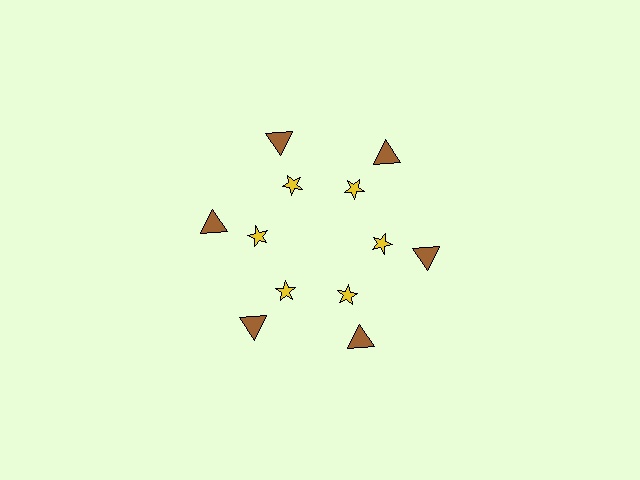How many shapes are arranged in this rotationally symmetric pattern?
There are 12 shapes, arranged in 6 groups of 2.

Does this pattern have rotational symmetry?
Yes, this pattern has 6-fold rotational symmetry. It looks the same after rotating 60 degrees around the center.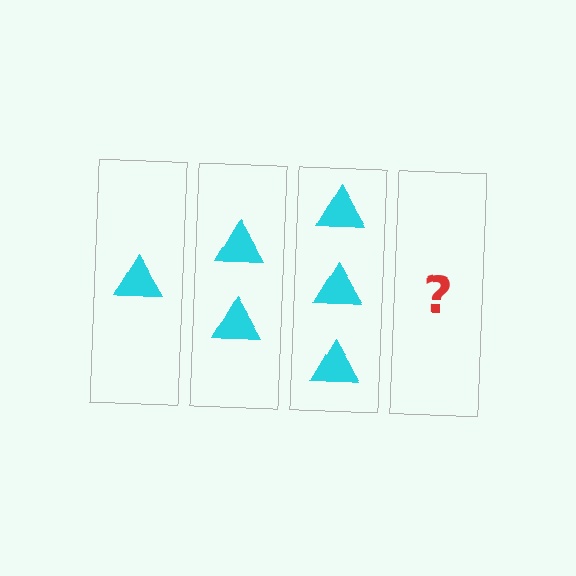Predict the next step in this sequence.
The next step is 4 triangles.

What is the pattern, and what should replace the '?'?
The pattern is that each step adds one more triangle. The '?' should be 4 triangles.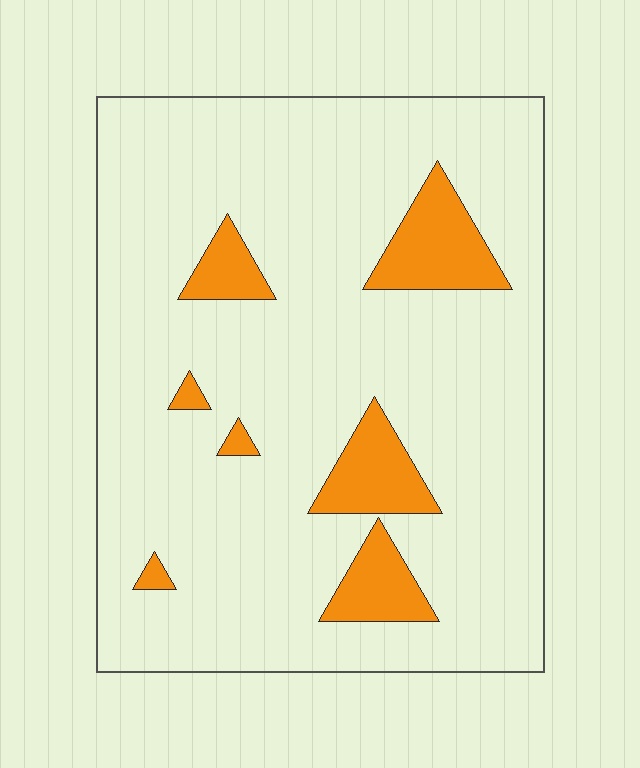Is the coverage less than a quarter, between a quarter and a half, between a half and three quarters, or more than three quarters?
Less than a quarter.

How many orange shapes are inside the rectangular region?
7.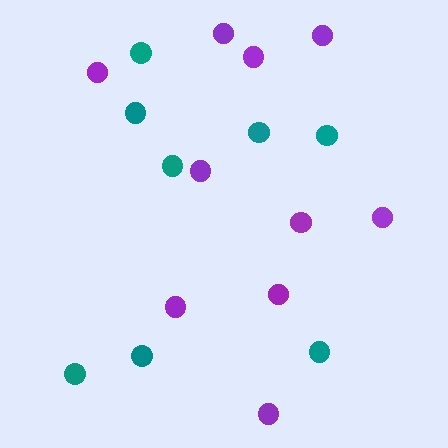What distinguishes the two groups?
There are 2 groups: one group of purple circles (10) and one group of teal circles (8).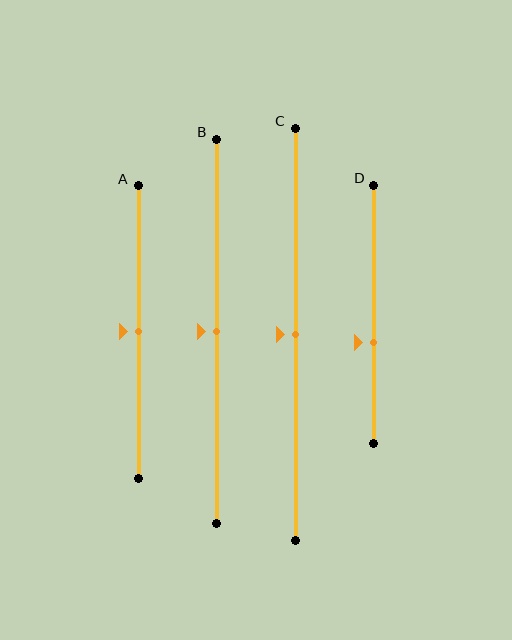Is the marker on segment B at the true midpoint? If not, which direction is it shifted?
Yes, the marker on segment B is at the true midpoint.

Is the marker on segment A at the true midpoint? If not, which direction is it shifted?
Yes, the marker on segment A is at the true midpoint.